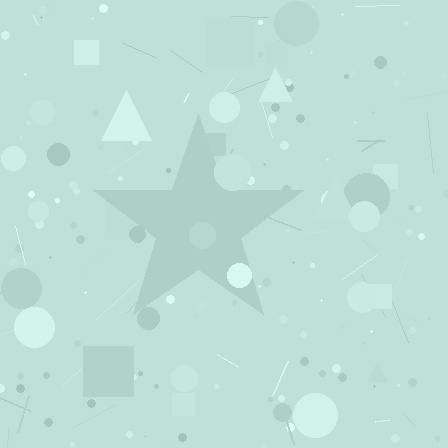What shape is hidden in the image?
A star is hidden in the image.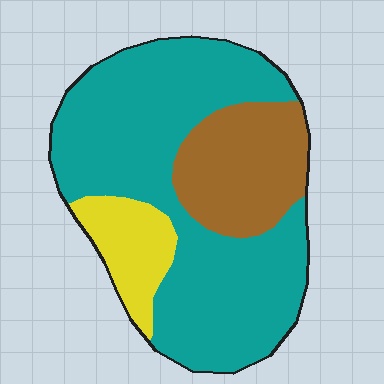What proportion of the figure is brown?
Brown covers around 20% of the figure.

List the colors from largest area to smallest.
From largest to smallest: teal, brown, yellow.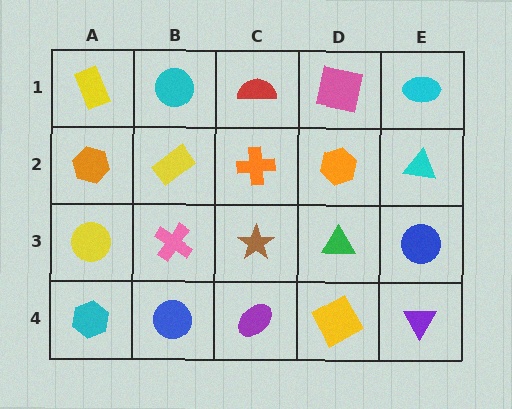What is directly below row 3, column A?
A cyan hexagon.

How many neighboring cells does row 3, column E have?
3.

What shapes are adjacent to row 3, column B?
A yellow rectangle (row 2, column B), a blue circle (row 4, column B), a yellow circle (row 3, column A), a brown star (row 3, column C).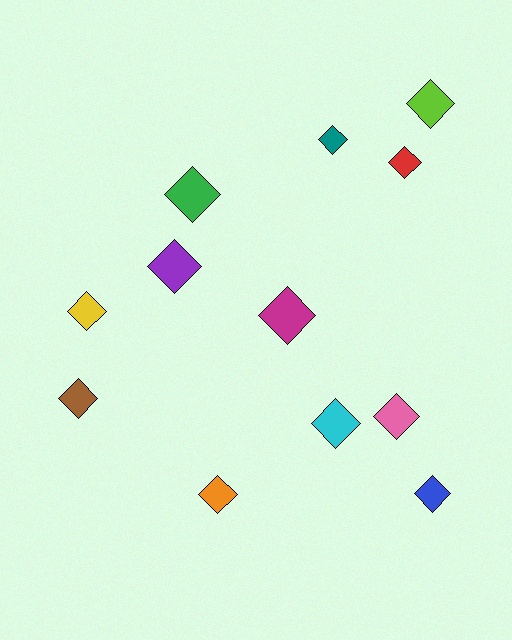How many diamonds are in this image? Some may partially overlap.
There are 12 diamonds.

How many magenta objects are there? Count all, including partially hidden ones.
There is 1 magenta object.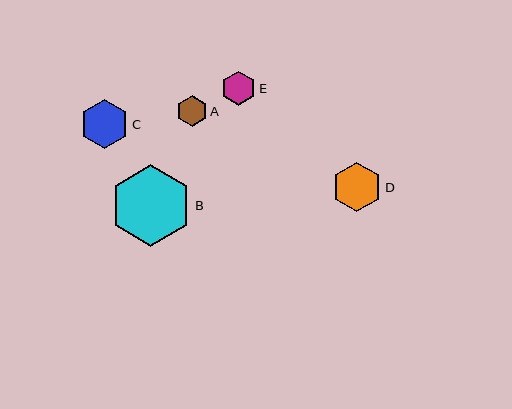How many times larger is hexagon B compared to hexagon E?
Hexagon B is approximately 2.4 times the size of hexagon E.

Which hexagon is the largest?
Hexagon B is the largest with a size of approximately 82 pixels.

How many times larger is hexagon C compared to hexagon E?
Hexagon C is approximately 1.4 times the size of hexagon E.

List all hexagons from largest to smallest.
From largest to smallest: B, D, C, E, A.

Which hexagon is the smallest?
Hexagon A is the smallest with a size of approximately 30 pixels.